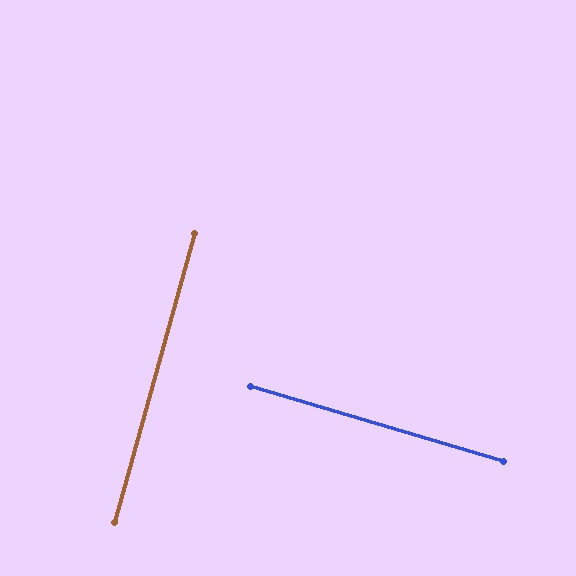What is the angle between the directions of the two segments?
Approximately 89 degrees.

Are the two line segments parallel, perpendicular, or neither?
Perpendicular — they meet at approximately 89°.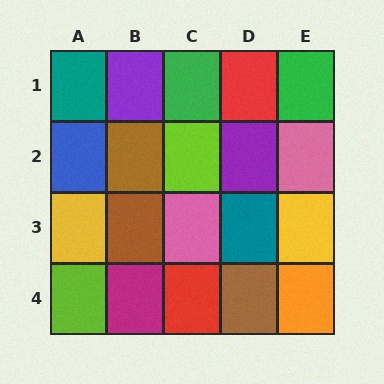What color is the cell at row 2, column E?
Pink.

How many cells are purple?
2 cells are purple.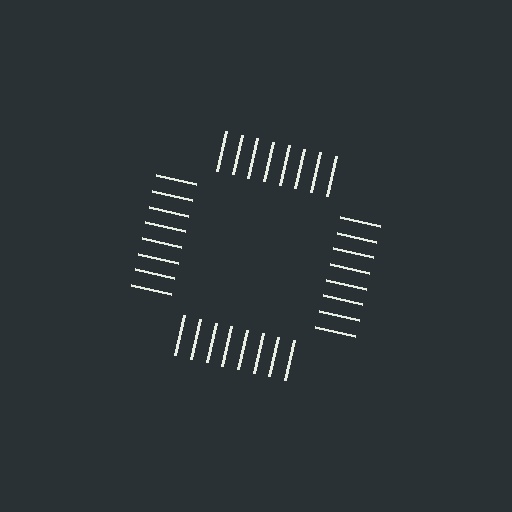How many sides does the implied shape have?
4 sides — the line-ends trace a square.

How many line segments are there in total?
32 — 8 along each of the 4 edges.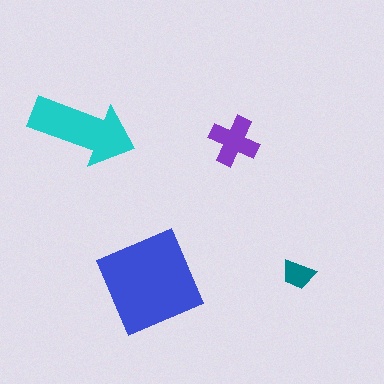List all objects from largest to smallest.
The blue diamond, the cyan arrow, the purple cross, the teal trapezoid.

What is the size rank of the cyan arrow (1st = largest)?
2nd.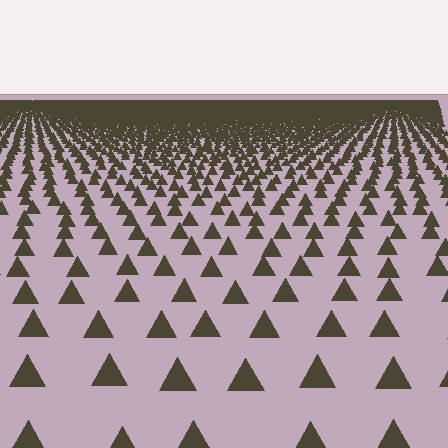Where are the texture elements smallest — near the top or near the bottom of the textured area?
Near the top.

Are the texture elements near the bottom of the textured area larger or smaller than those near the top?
Larger. Near the bottom, elements are closer to the viewer and appear at a bigger on-screen size.